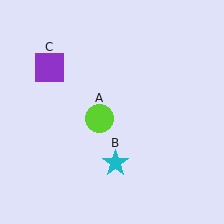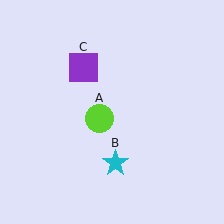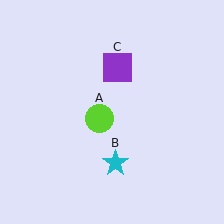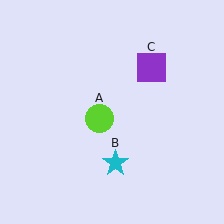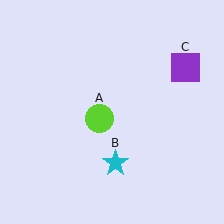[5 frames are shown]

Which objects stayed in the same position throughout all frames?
Lime circle (object A) and cyan star (object B) remained stationary.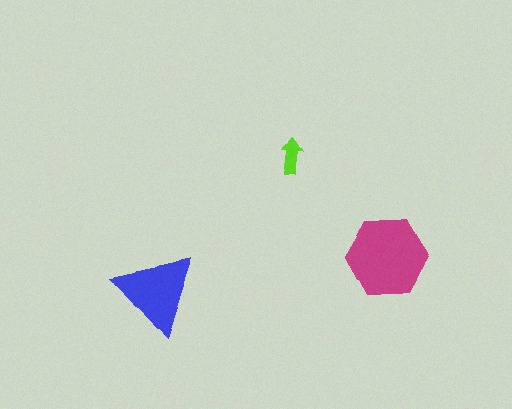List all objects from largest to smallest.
The magenta hexagon, the blue triangle, the lime arrow.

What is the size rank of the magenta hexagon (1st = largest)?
1st.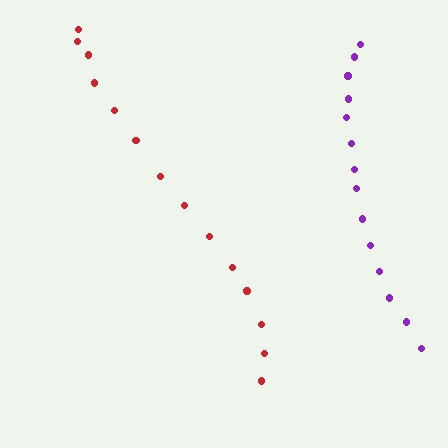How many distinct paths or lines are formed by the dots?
There are 2 distinct paths.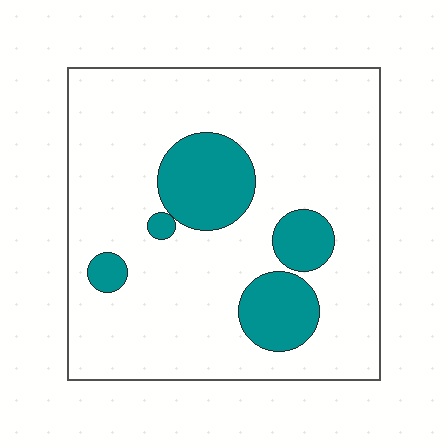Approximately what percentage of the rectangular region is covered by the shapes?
Approximately 20%.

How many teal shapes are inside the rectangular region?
5.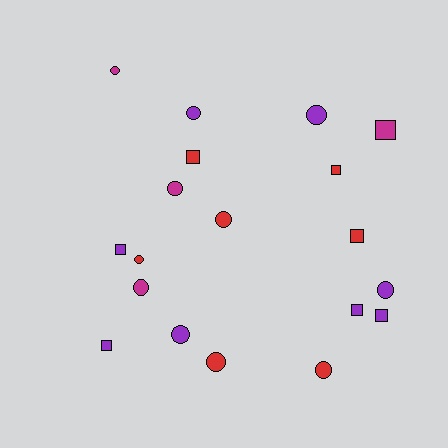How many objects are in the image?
There are 19 objects.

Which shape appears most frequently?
Circle, with 11 objects.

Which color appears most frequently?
Purple, with 8 objects.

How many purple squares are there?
There are 4 purple squares.